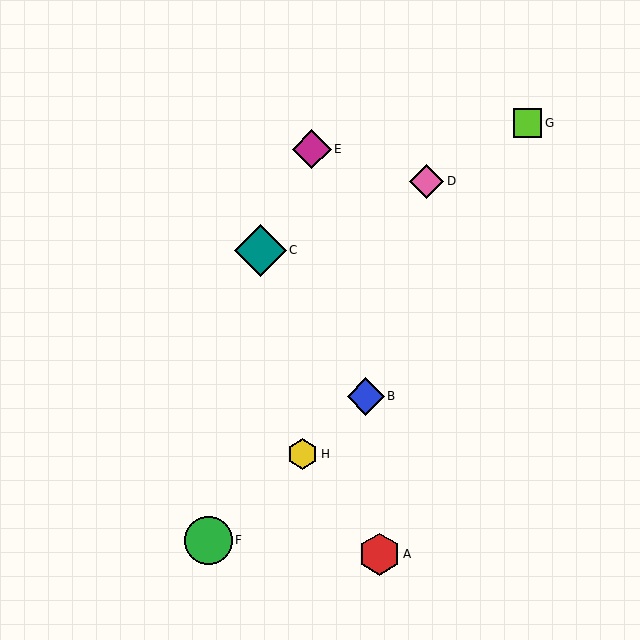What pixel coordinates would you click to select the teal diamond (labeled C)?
Click at (261, 250) to select the teal diamond C.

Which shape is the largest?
The teal diamond (labeled C) is the largest.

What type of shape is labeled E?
Shape E is a magenta diamond.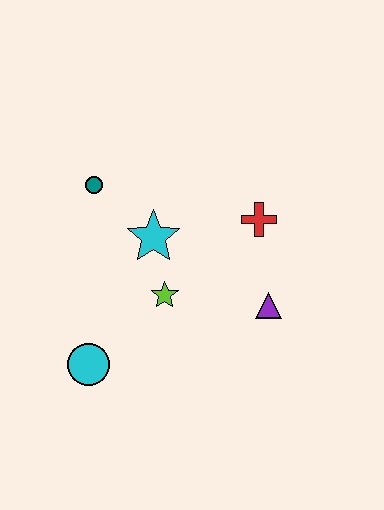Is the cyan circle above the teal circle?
No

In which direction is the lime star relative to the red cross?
The lime star is to the left of the red cross.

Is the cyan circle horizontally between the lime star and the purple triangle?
No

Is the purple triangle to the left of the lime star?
No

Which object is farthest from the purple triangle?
The teal circle is farthest from the purple triangle.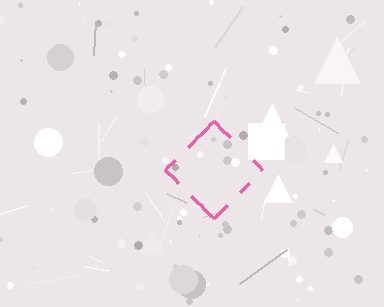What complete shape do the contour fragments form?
The contour fragments form a diamond.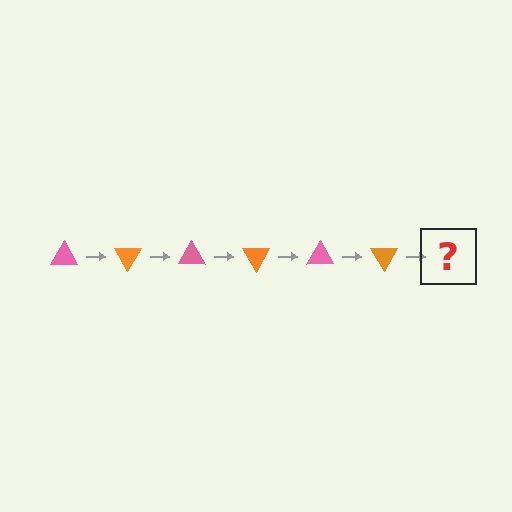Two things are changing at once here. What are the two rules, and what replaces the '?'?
The two rules are that it rotates 60 degrees each step and the color cycles through pink and orange. The '?' should be a pink triangle, rotated 360 degrees from the start.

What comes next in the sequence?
The next element should be a pink triangle, rotated 360 degrees from the start.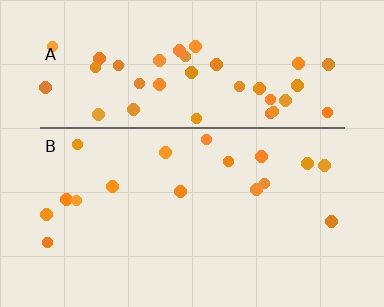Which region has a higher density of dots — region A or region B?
A (the top).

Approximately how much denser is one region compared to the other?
Approximately 2.7× — region A over region B.